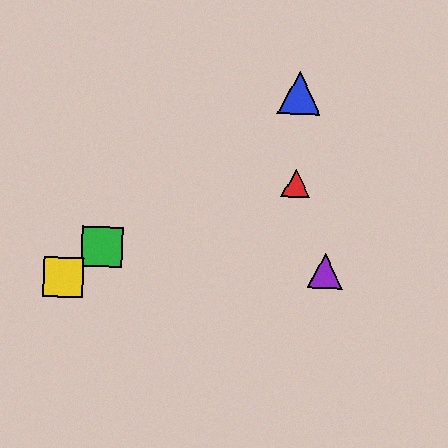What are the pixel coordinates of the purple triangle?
The purple triangle is at (325, 271).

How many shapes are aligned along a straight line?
3 shapes (the blue triangle, the green square, the yellow square) are aligned along a straight line.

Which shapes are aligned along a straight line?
The blue triangle, the green square, the yellow square are aligned along a straight line.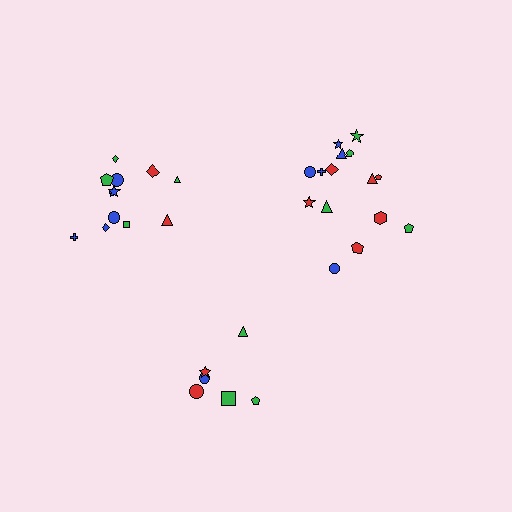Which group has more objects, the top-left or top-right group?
The top-right group.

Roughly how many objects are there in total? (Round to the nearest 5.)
Roughly 35 objects in total.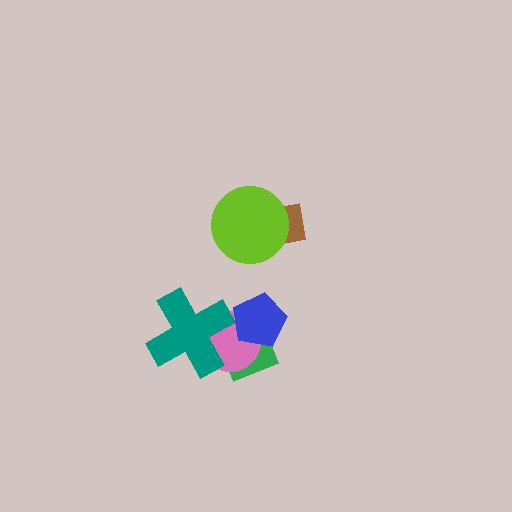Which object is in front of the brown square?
The lime circle is in front of the brown square.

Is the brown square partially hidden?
Yes, it is partially covered by another shape.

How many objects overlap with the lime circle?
1 object overlaps with the lime circle.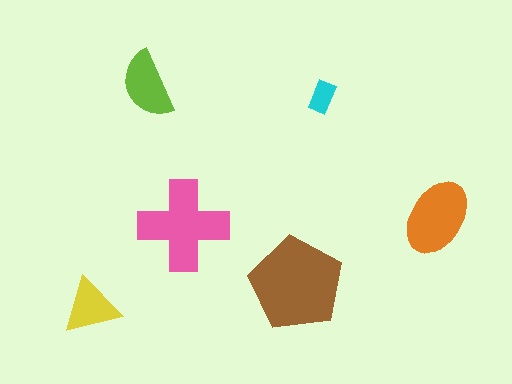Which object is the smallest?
The cyan rectangle.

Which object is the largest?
The brown pentagon.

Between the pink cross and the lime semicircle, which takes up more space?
The pink cross.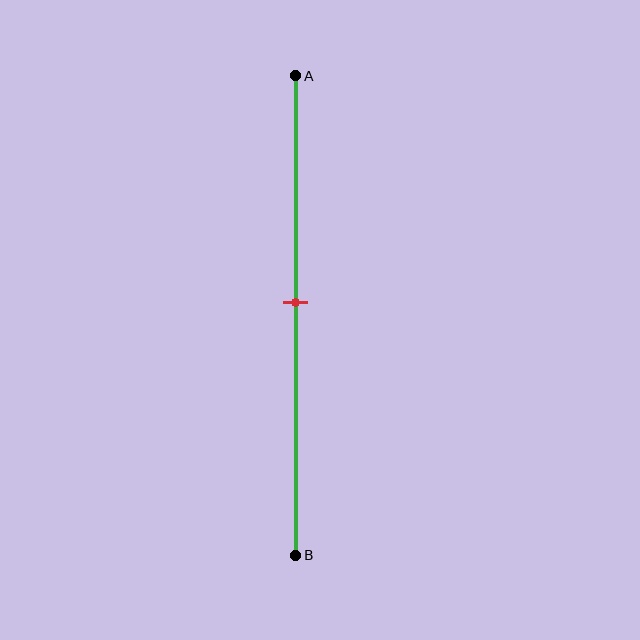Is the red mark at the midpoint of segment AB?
Yes, the mark is approximately at the midpoint.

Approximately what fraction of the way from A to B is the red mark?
The red mark is approximately 45% of the way from A to B.